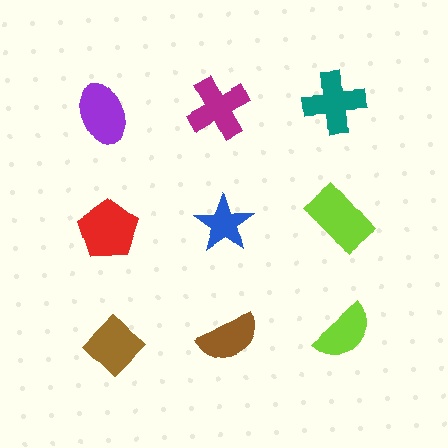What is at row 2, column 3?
A lime rectangle.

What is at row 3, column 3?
A lime semicircle.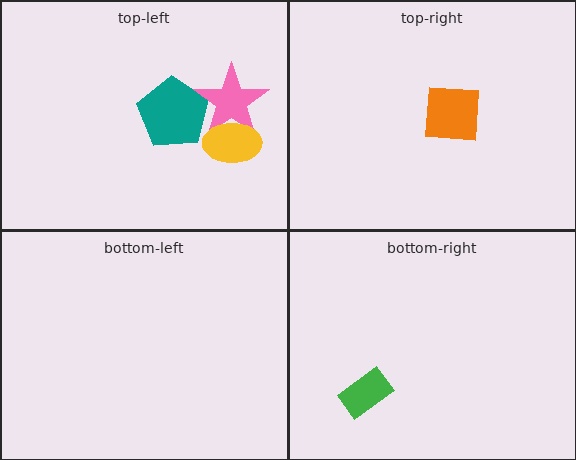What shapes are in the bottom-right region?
The green rectangle.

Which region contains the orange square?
The top-right region.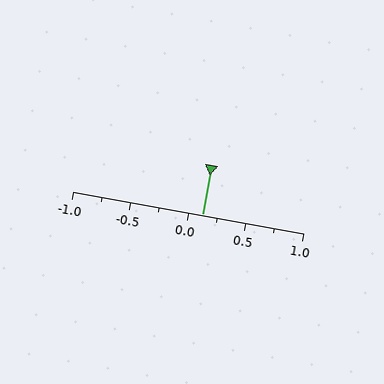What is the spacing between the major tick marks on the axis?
The major ticks are spaced 0.5 apart.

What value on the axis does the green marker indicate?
The marker indicates approximately 0.12.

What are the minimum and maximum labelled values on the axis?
The axis runs from -1.0 to 1.0.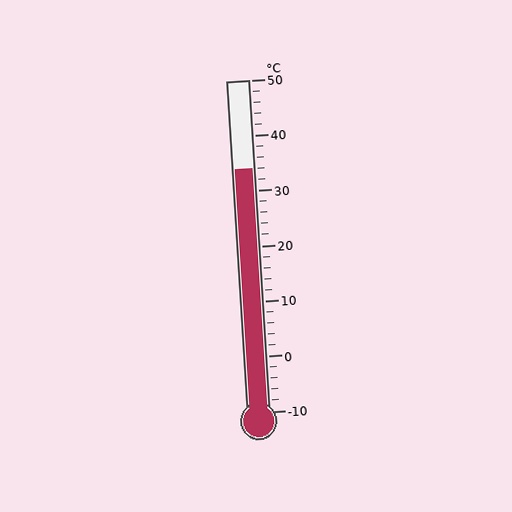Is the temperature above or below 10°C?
The temperature is above 10°C.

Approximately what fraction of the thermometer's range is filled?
The thermometer is filled to approximately 75% of its range.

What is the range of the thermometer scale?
The thermometer scale ranges from -10°C to 50°C.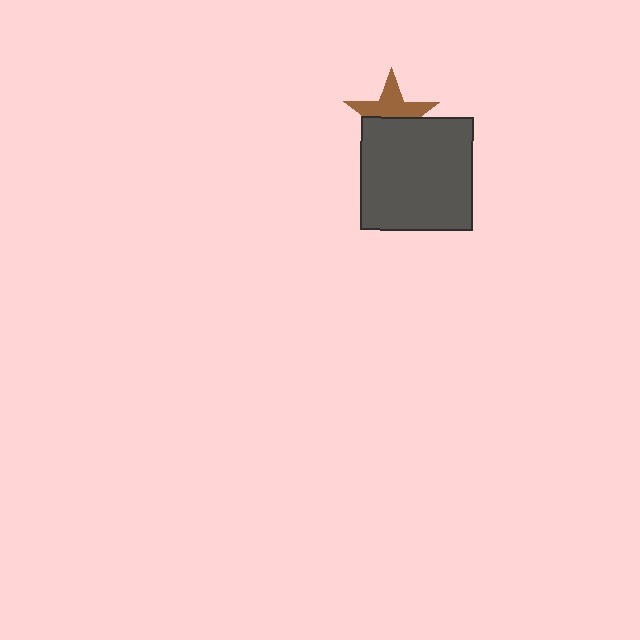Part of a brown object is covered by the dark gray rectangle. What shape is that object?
It is a star.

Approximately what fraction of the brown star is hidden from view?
Roughly 49% of the brown star is hidden behind the dark gray rectangle.